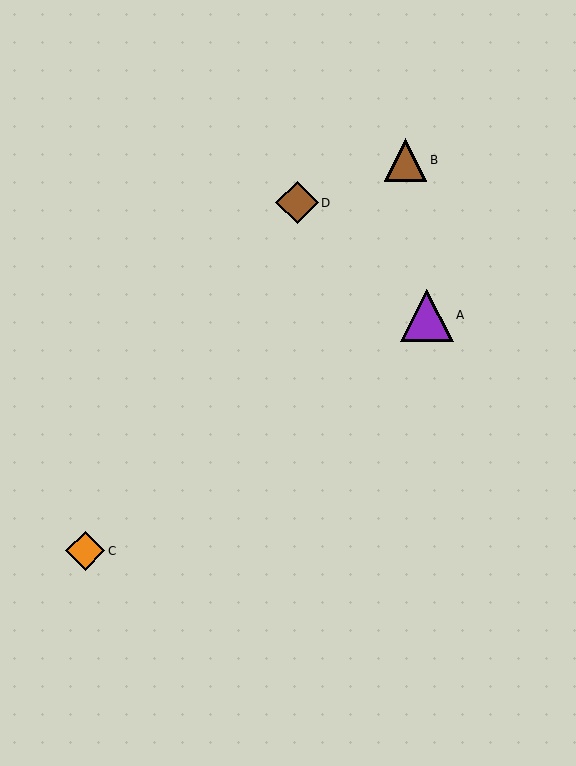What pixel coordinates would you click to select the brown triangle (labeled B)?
Click at (405, 160) to select the brown triangle B.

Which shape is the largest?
The purple triangle (labeled A) is the largest.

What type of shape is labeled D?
Shape D is a brown diamond.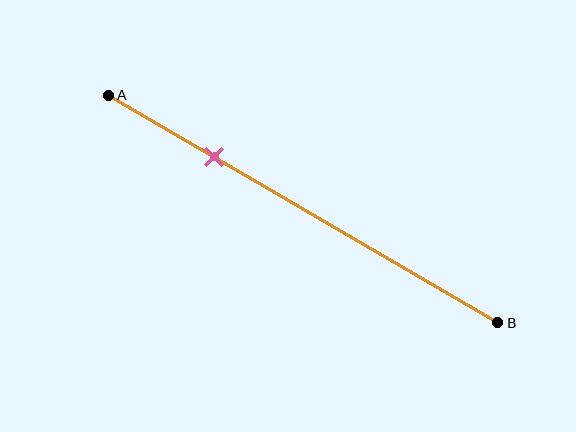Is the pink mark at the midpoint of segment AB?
No, the mark is at about 25% from A, not at the 50% midpoint.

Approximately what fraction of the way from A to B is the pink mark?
The pink mark is approximately 25% of the way from A to B.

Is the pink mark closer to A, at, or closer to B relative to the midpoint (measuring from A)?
The pink mark is closer to point A than the midpoint of segment AB.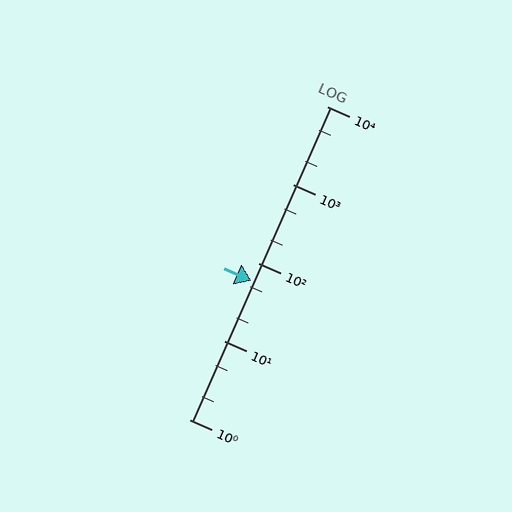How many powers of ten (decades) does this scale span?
The scale spans 4 decades, from 1 to 10000.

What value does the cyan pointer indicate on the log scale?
The pointer indicates approximately 59.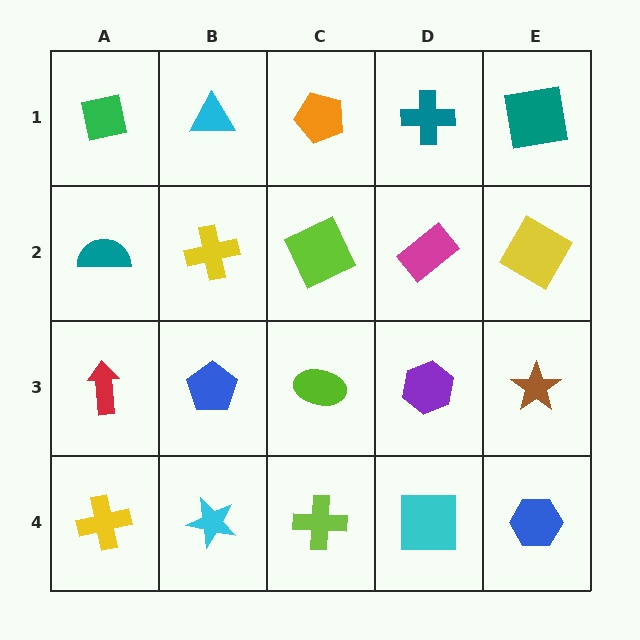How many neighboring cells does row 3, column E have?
3.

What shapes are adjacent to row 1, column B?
A yellow cross (row 2, column B), a green square (row 1, column A), an orange pentagon (row 1, column C).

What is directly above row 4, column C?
A lime ellipse.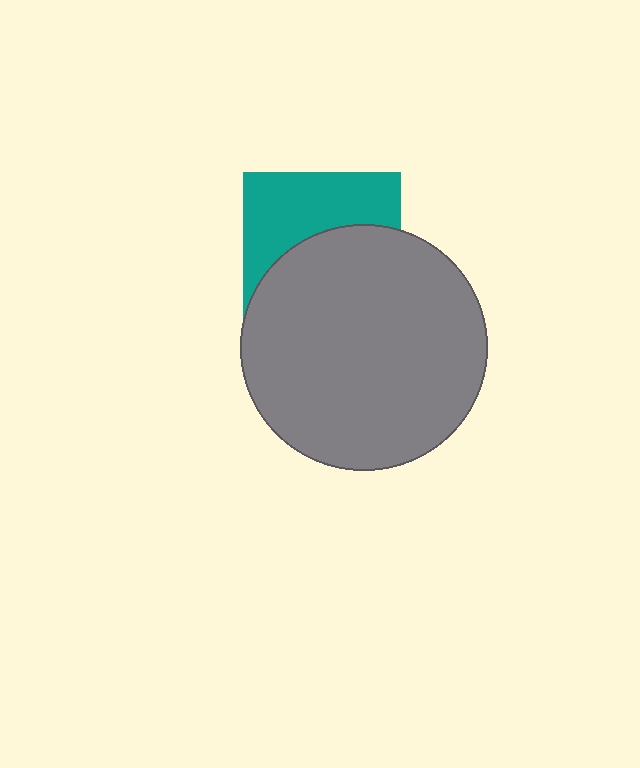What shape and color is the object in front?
The object in front is a gray circle.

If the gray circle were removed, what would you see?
You would see the complete teal square.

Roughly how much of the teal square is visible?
A small part of it is visible (roughly 45%).